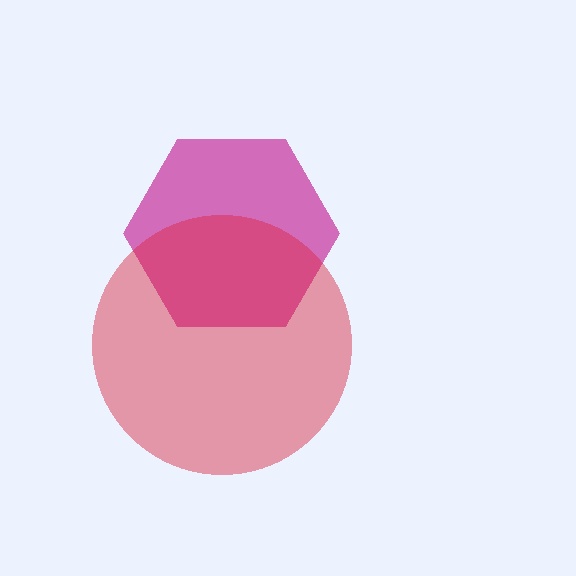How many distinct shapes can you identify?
There are 2 distinct shapes: a magenta hexagon, a red circle.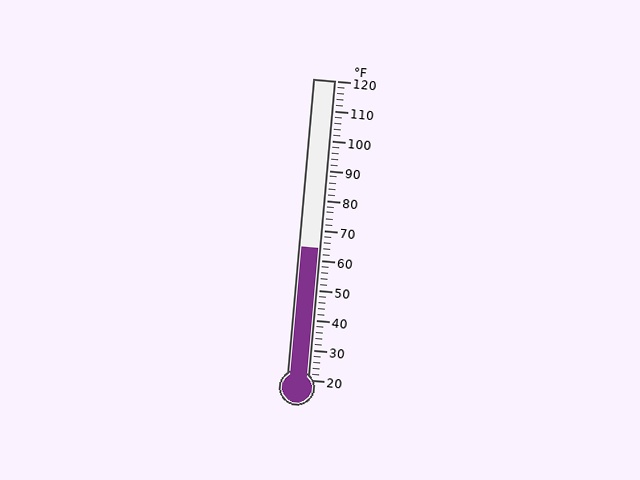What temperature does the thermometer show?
The thermometer shows approximately 64°F.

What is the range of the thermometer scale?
The thermometer scale ranges from 20°F to 120°F.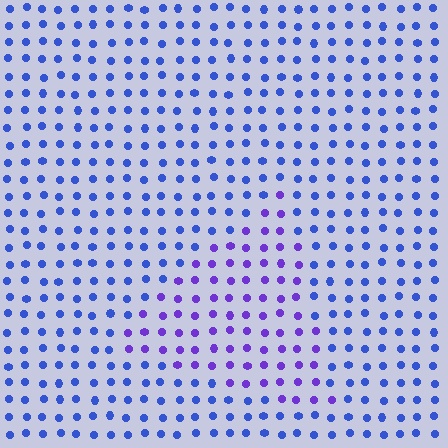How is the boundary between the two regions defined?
The boundary is defined purely by a slight shift in hue (about 35 degrees). Spacing, size, and orientation are identical on both sides.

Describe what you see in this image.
The image is filled with small blue elements in a uniform arrangement. A triangle-shaped region is visible where the elements are tinted to a slightly different hue, forming a subtle color boundary.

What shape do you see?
I see a triangle.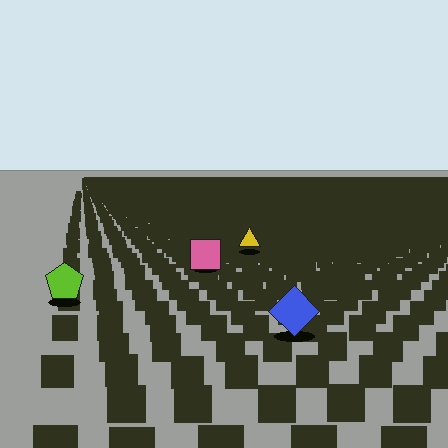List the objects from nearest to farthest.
From nearest to farthest: the blue diamond, the lime pentagon, the pink square, the yellow triangle.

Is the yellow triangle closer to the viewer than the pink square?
No. The pink square is closer — you can tell from the texture gradient: the ground texture is coarser near it.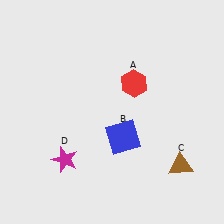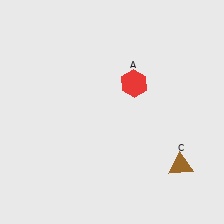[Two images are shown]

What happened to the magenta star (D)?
The magenta star (D) was removed in Image 2. It was in the bottom-left area of Image 1.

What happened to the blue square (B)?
The blue square (B) was removed in Image 2. It was in the bottom-right area of Image 1.